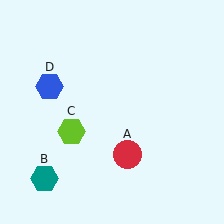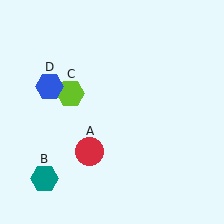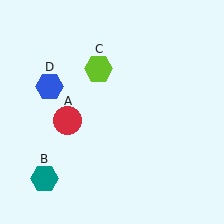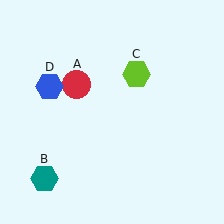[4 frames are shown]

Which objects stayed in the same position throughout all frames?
Teal hexagon (object B) and blue hexagon (object D) remained stationary.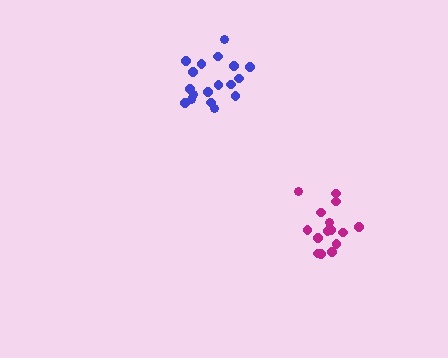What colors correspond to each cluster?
The clusters are colored: magenta, blue.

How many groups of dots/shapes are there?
There are 2 groups.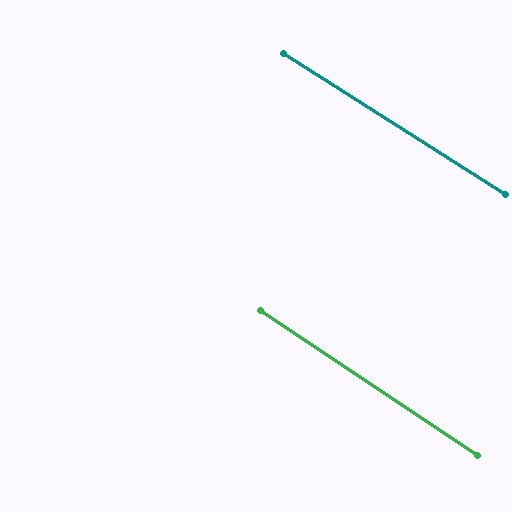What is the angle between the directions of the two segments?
Approximately 1 degree.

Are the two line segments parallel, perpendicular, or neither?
Parallel — their directions differ by only 1.1°.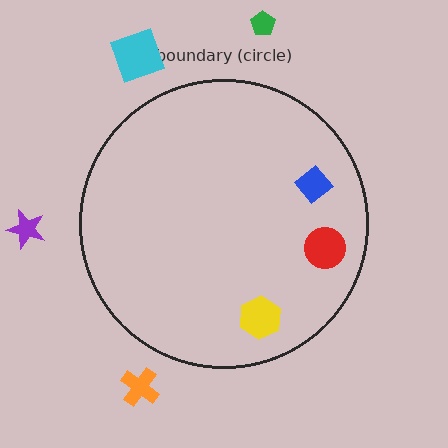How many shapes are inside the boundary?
3 inside, 4 outside.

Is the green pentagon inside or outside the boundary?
Outside.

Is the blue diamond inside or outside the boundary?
Inside.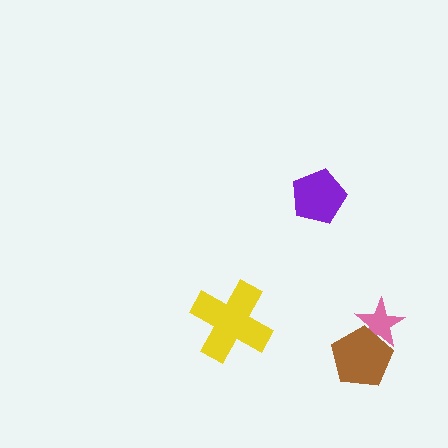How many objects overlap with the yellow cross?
0 objects overlap with the yellow cross.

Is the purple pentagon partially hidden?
No, no other shape covers it.